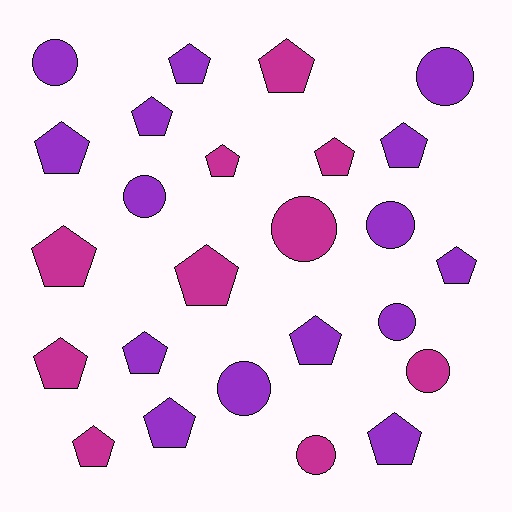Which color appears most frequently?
Purple, with 15 objects.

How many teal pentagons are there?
There are no teal pentagons.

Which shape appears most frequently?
Pentagon, with 16 objects.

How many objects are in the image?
There are 25 objects.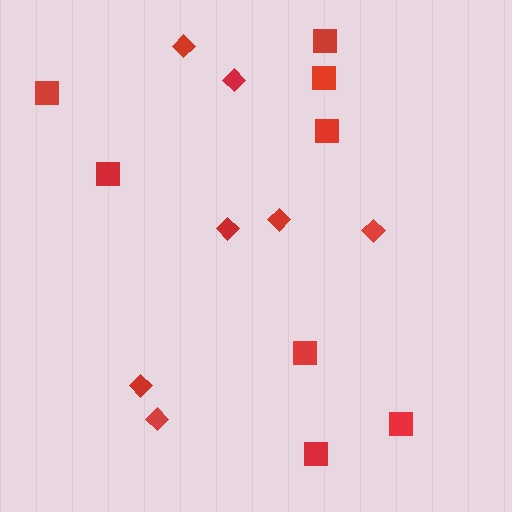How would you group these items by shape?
There are 2 groups: one group of squares (8) and one group of diamonds (7).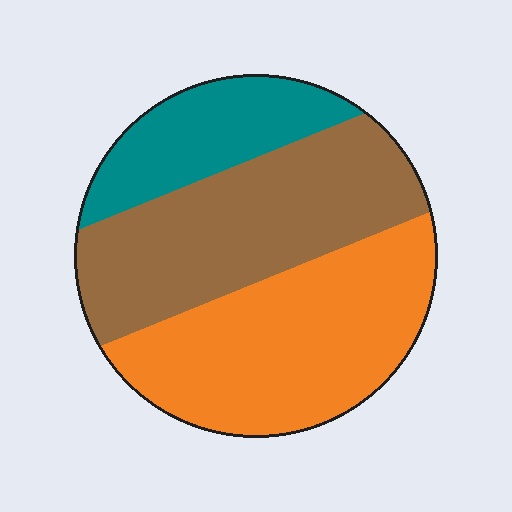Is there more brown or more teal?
Brown.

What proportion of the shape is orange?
Orange takes up about two fifths (2/5) of the shape.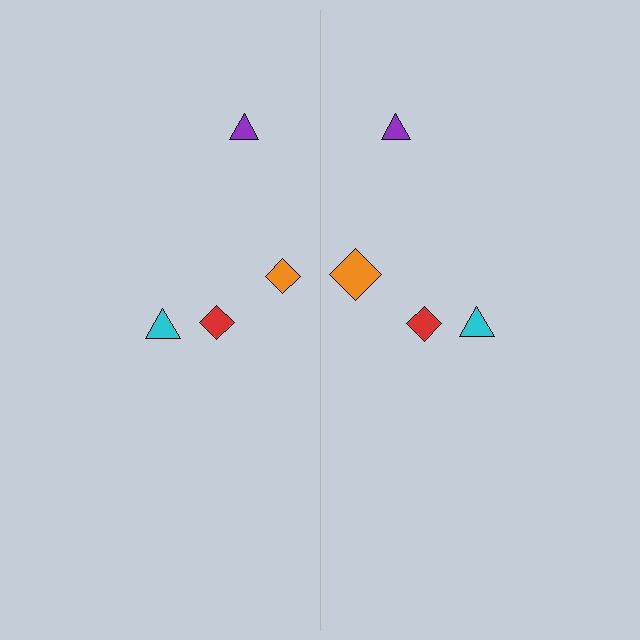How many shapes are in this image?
There are 8 shapes in this image.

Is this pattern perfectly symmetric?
No, the pattern is not perfectly symmetric. The orange diamond on the right side has a different size than its mirror counterpart.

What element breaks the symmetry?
The orange diamond on the right side has a different size than its mirror counterpart.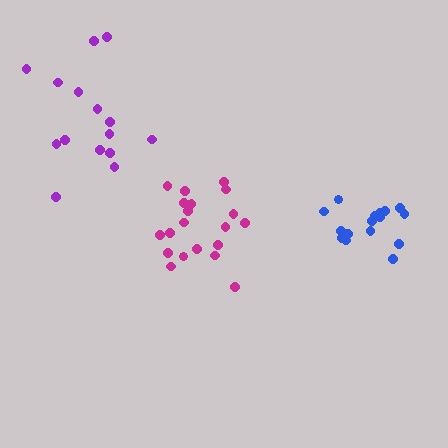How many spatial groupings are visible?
There are 3 spatial groupings.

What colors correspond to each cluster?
The clusters are colored: purple, magenta, blue.